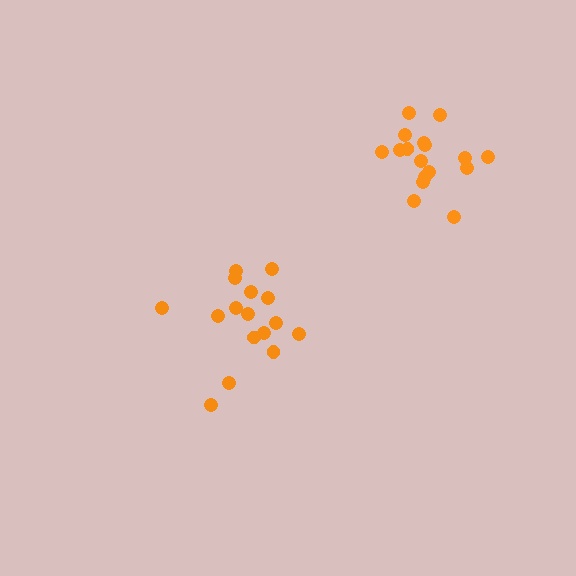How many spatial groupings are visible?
There are 2 spatial groupings.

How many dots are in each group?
Group 1: 16 dots, Group 2: 17 dots (33 total).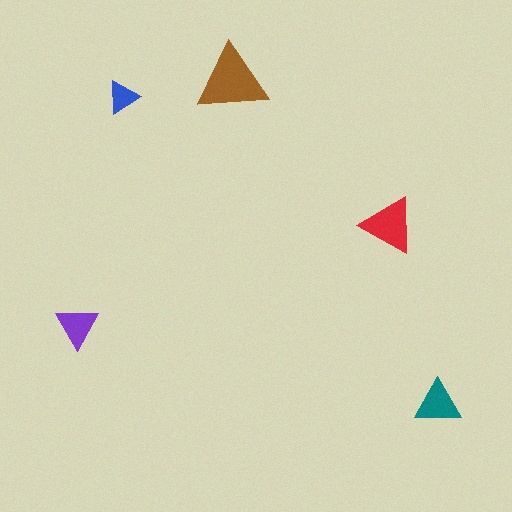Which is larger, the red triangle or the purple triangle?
The red one.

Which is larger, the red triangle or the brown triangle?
The brown one.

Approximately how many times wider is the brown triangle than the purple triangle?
About 1.5 times wider.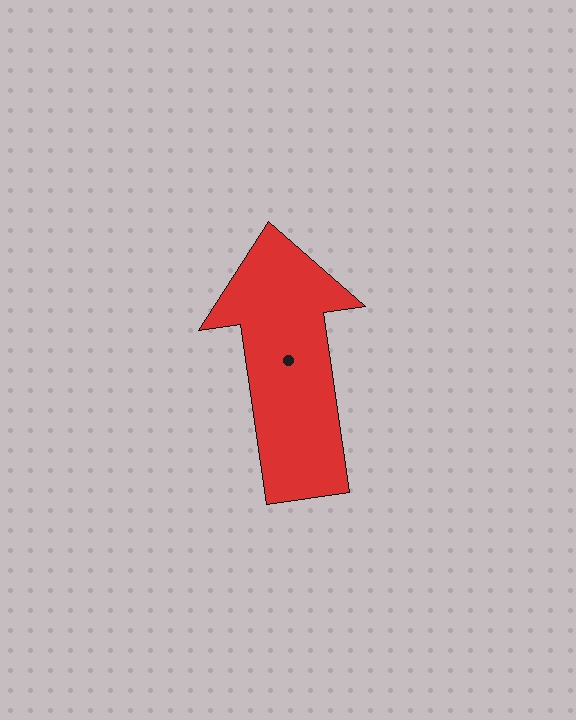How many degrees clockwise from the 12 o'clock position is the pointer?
Approximately 352 degrees.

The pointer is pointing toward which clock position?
Roughly 12 o'clock.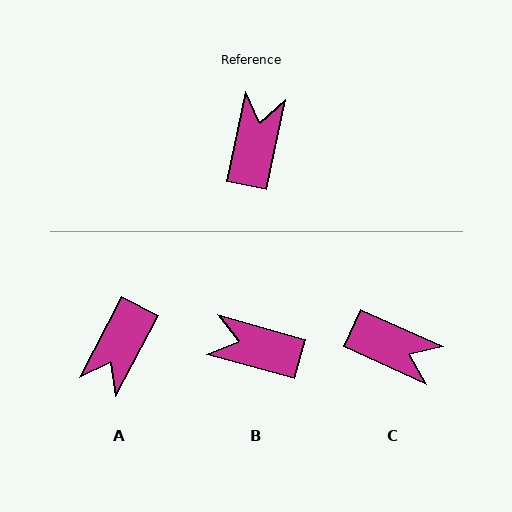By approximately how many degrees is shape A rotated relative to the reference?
Approximately 164 degrees counter-clockwise.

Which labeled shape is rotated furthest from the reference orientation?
A, about 164 degrees away.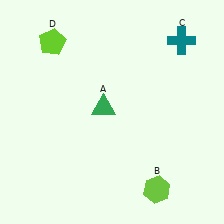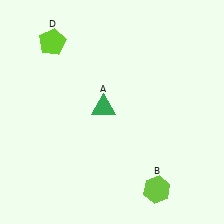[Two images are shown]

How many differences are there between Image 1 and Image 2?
There is 1 difference between the two images.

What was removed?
The teal cross (C) was removed in Image 2.